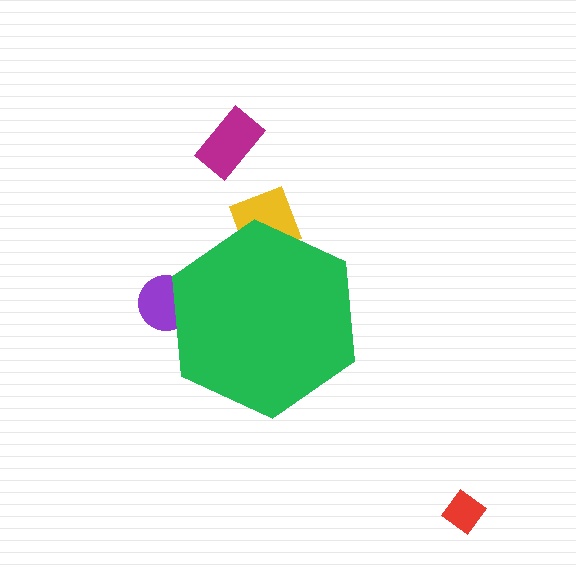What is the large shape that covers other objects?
A green hexagon.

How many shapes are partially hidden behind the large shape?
2 shapes are partially hidden.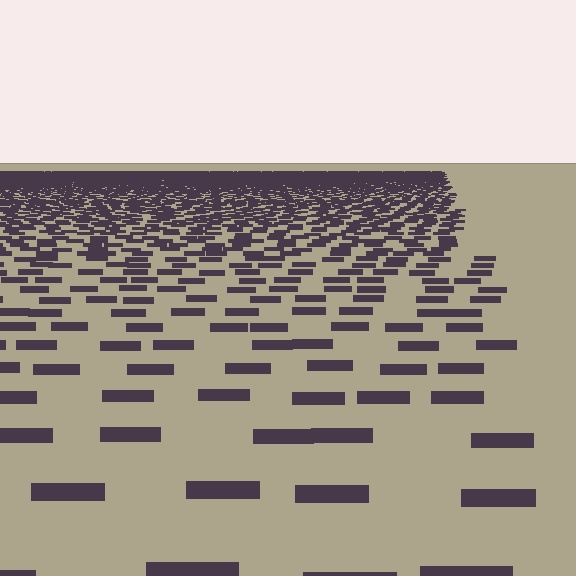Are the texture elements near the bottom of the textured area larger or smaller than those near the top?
Larger. Near the bottom, elements are closer to the viewer and appear at a bigger on-screen size.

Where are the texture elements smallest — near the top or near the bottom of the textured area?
Near the top.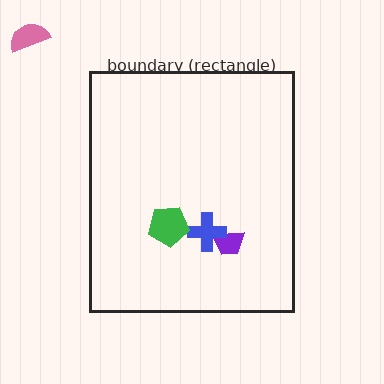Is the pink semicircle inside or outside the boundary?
Outside.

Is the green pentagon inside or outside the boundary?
Inside.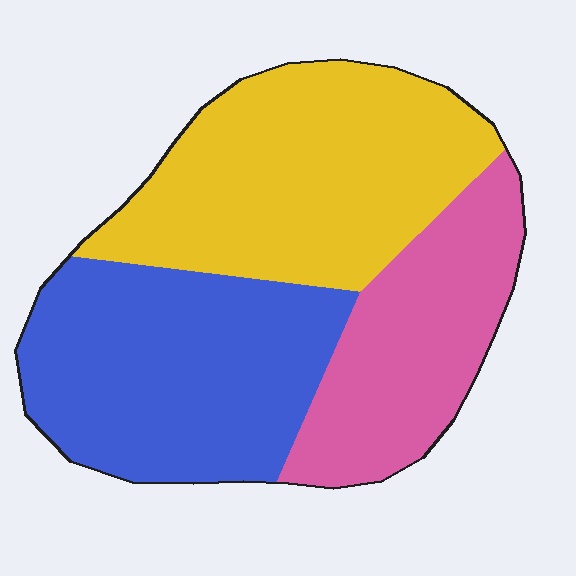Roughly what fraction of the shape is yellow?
Yellow takes up about three eighths (3/8) of the shape.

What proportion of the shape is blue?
Blue takes up about three eighths (3/8) of the shape.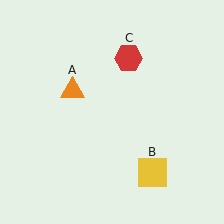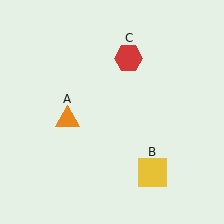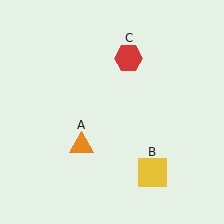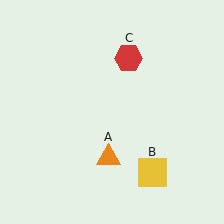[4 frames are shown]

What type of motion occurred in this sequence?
The orange triangle (object A) rotated counterclockwise around the center of the scene.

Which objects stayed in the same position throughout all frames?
Yellow square (object B) and red hexagon (object C) remained stationary.